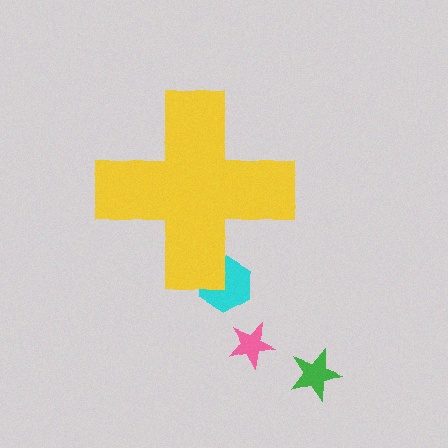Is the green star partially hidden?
No, the green star is fully visible.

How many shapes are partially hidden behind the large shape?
1 shape is partially hidden.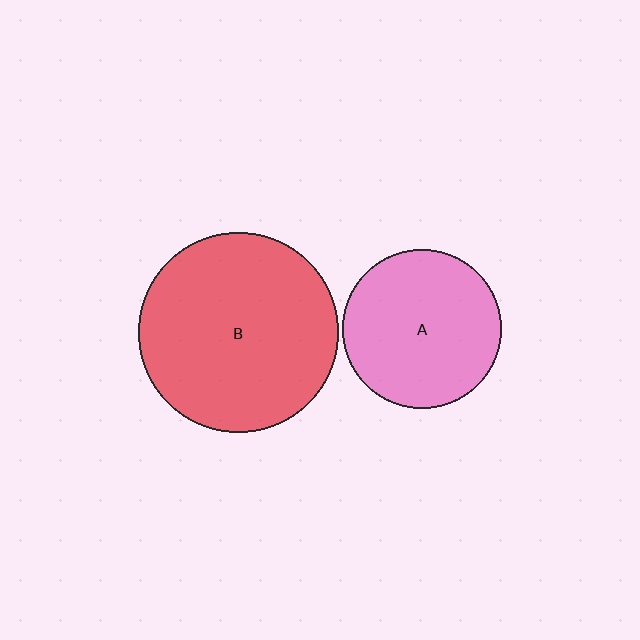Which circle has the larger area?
Circle B (red).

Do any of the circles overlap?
No, none of the circles overlap.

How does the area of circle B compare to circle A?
Approximately 1.6 times.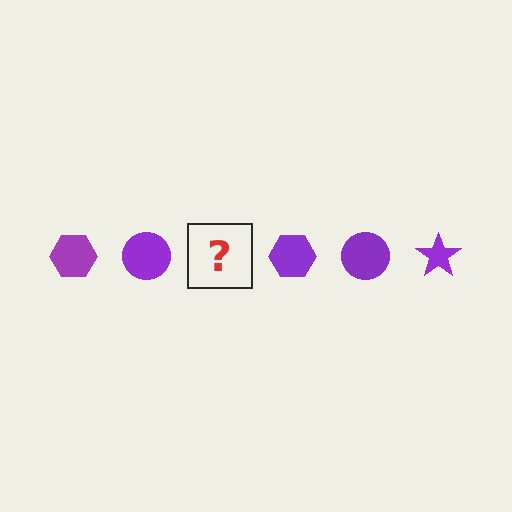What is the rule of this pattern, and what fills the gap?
The rule is that the pattern cycles through hexagon, circle, star shapes in purple. The gap should be filled with a purple star.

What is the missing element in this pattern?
The missing element is a purple star.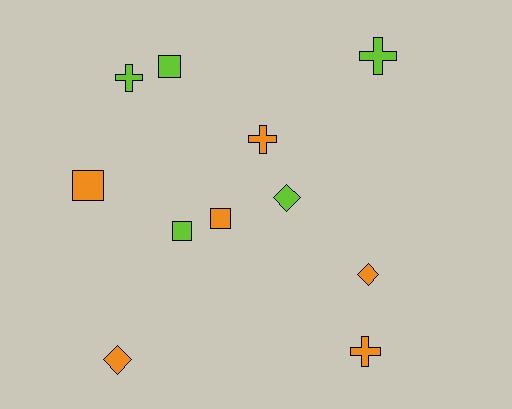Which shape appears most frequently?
Cross, with 4 objects.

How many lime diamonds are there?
There is 1 lime diamond.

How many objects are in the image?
There are 11 objects.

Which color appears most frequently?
Orange, with 6 objects.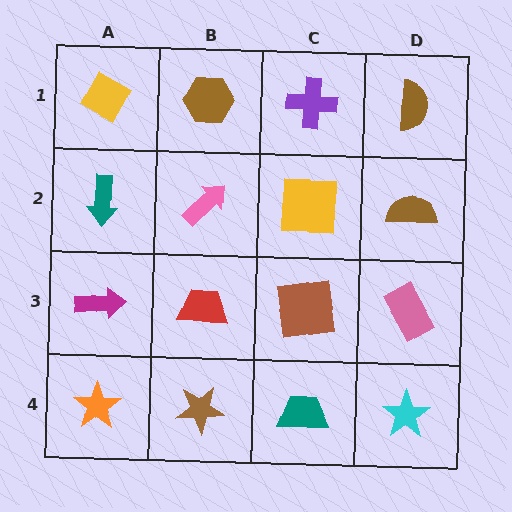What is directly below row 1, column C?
A yellow square.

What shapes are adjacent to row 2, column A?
A yellow diamond (row 1, column A), a magenta arrow (row 3, column A), a pink arrow (row 2, column B).